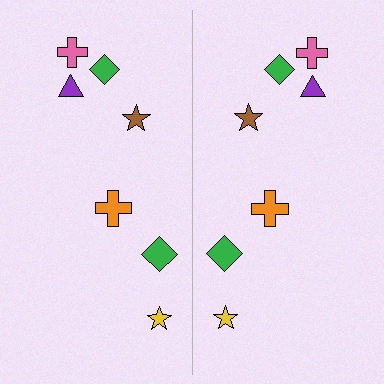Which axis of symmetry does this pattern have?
The pattern has a vertical axis of symmetry running through the center of the image.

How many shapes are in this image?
There are 14 shapes in this image.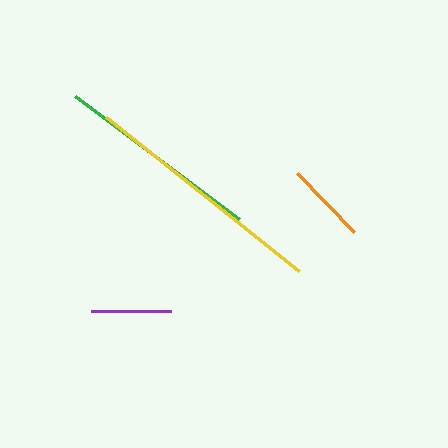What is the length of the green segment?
The green segment is approximately 205 pixels long.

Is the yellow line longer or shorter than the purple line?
The yellow line is longer than the purple line.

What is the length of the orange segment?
The orange segment is approximately 82 pixels long.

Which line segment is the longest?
The yellow line is the longest at approximately 247 pixels.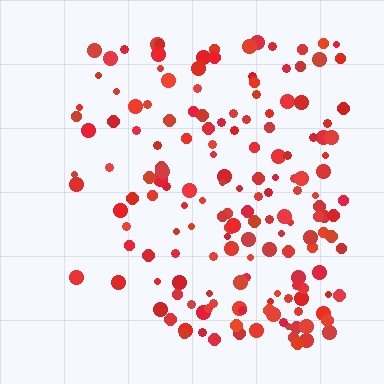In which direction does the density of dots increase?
From left to right, with the right side densest.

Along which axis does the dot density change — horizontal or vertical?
Horizontal.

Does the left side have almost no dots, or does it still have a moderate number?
Still a moderate number, just noticeably fewer than the right.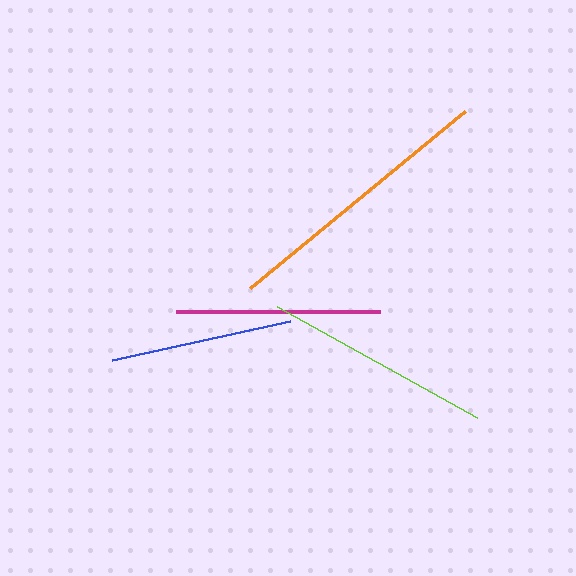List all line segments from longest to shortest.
From longest to shortest: orange, lime, magenta, blue.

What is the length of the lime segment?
The lime segment is approximately 229 pixels long.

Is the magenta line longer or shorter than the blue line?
The magenta line is longer than the blue line.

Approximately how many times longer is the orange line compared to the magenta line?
The orange line is approximately 1.4 times the length of the magenta line.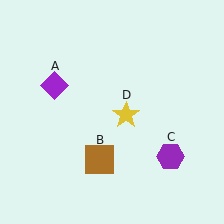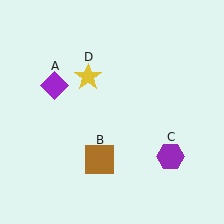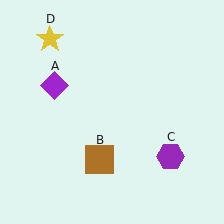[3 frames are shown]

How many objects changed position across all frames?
1 object changed position: yellow star (object D).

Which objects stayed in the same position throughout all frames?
Purple diamond (object A) and brown square (object B) and purple hexagon (object C) remained stationary.